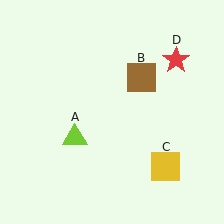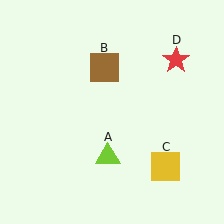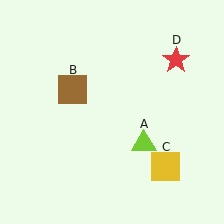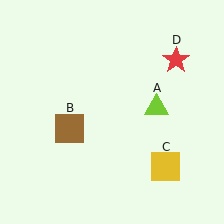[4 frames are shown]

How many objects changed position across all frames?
2 objects changed position: lime triangle (object A), brown square (object B).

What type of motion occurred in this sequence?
The lime triangle (object A), brown square (object B) rotated counterclockwise around the center of the scene.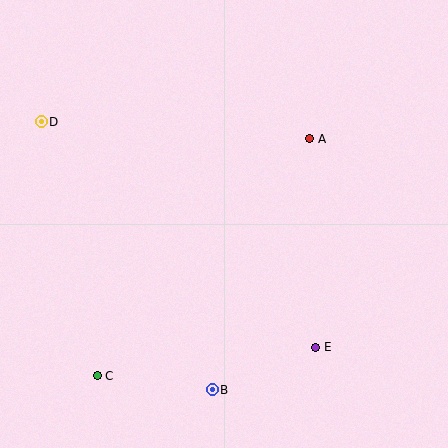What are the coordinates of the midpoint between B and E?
The midpoint between B and E is at (264, 368).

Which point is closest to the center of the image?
Point A at (310, 139) is closest to the center.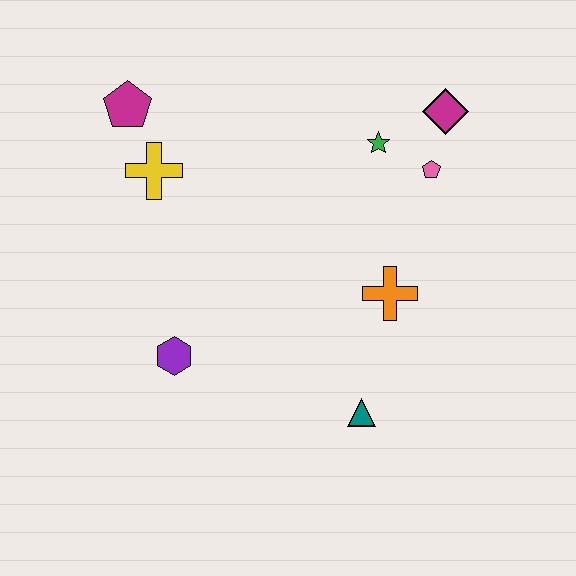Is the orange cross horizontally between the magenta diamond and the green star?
Yes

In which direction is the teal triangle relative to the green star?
The teal triangle is below the green star.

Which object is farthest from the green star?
The purple hexagon is farthest from the green star.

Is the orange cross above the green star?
No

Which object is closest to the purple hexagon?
The yellow cross is closest to the purple hexagon.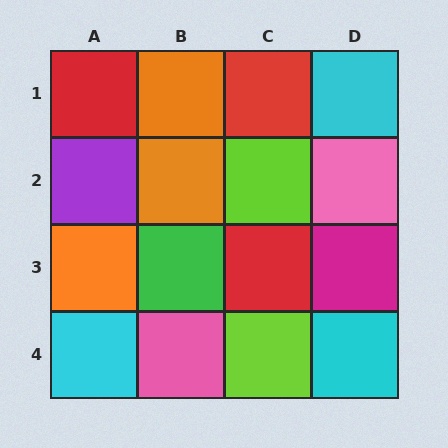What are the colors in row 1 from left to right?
Red, orange, red, cyan.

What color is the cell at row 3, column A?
Orange.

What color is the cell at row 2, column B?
Orange.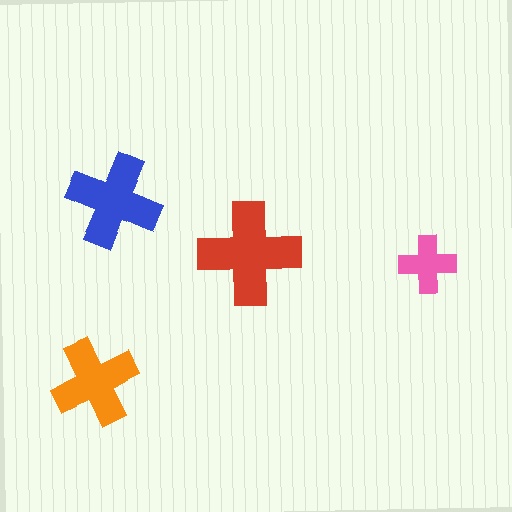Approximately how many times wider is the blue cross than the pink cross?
About 1.5 times wider.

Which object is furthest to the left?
The orange cross is leftmost.